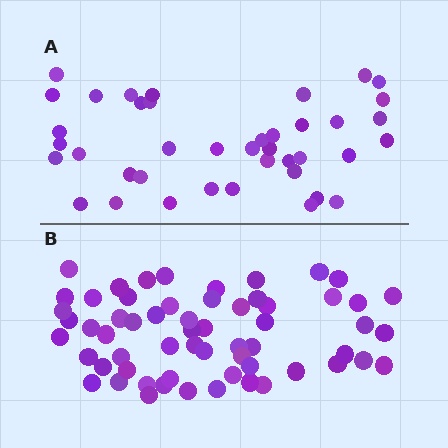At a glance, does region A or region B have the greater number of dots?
Region B (the bottom region) has more dots.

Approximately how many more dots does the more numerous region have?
Region B has approximately 20 more dots than region A.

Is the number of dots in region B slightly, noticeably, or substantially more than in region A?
Region B has substantially more. The ratio is roughly 1.5 to 1.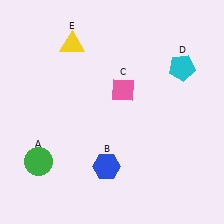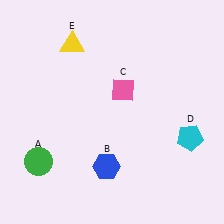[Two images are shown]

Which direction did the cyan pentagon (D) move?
The cyan pentagon (D) moved down.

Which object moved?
The cyan pentagon (D) moved down.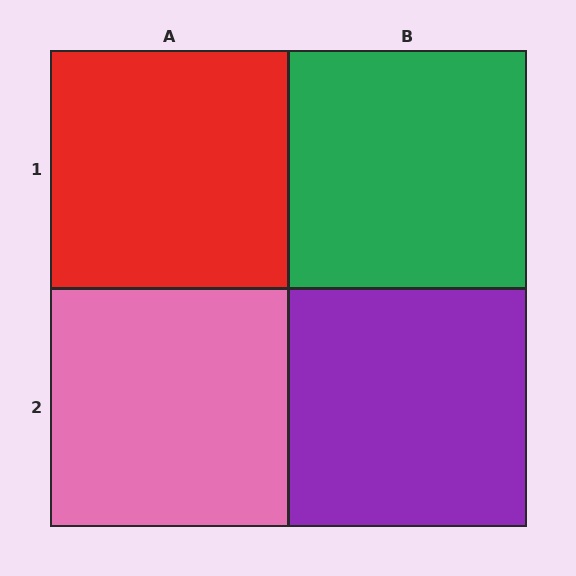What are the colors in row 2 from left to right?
Pink, purple.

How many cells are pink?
1 cell is pink.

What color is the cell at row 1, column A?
Red.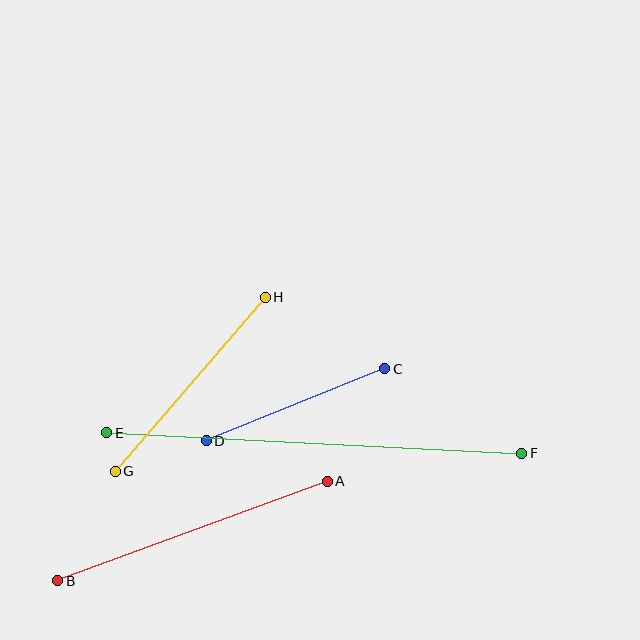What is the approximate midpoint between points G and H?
The midpoint is at approximately (190, 384) pixels.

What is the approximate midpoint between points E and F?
The midpoint is at approximately (314, 443) pixels.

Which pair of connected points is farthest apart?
Points E and F are farthest apart.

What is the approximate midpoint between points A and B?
The midpoint is at approximately (192, 531) pixels.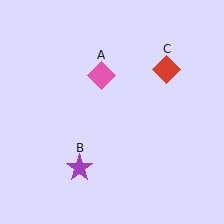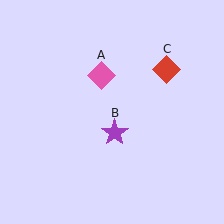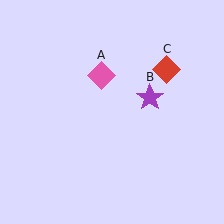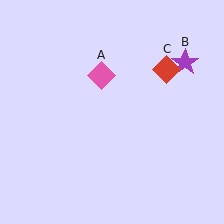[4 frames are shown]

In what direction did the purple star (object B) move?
The purple star (object B) moved up and to the right.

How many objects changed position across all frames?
1 object changed position: purple star (object B).